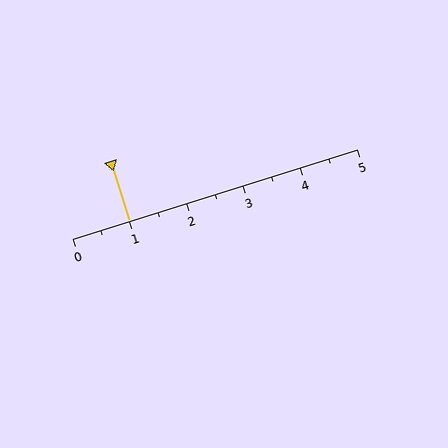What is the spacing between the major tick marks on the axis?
The major ticks are spaced 1 apart.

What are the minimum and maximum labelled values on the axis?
The axis runs from 0 to 5.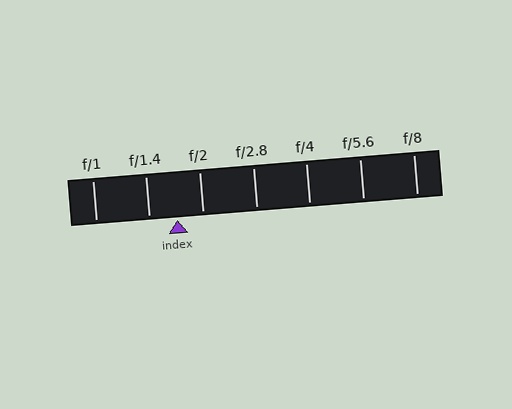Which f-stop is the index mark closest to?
The index mark is closest to f/2.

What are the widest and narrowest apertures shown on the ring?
The widest aperture shown is f/1 and the narrowest is f/8.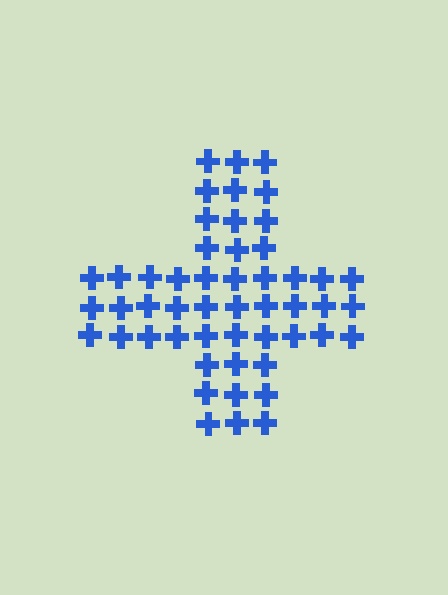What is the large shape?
The large shape is a cross.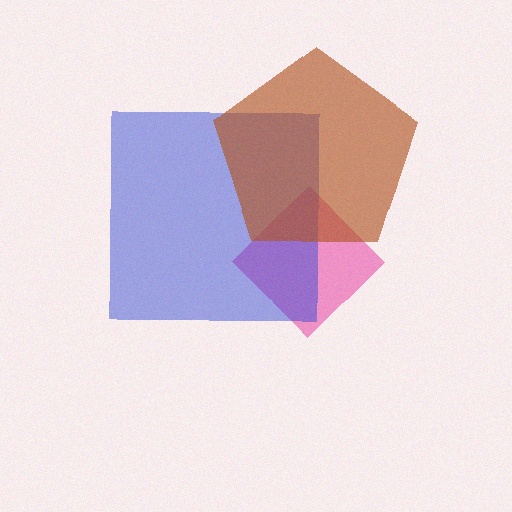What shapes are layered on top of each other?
The layered shapes are: a pink diamond, a blue square, a brown pentagon.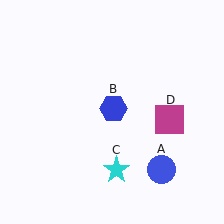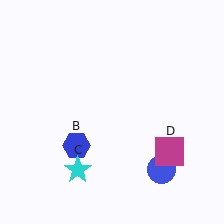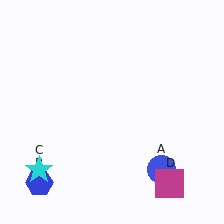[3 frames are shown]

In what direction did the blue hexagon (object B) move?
The blue hexagon (object B) moved down and to the left.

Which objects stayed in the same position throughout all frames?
Blue circle (object A) remained stationary.